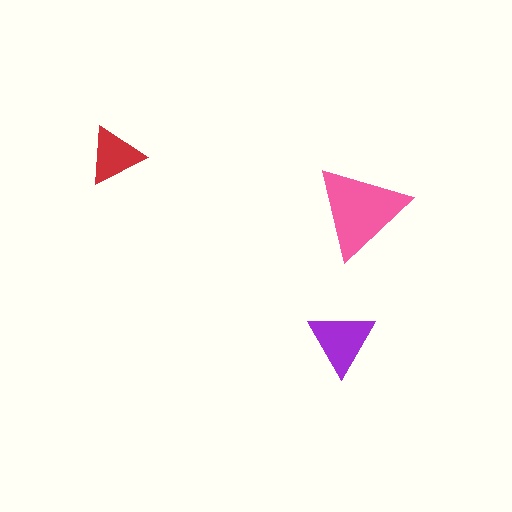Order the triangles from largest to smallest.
the pink one, the purple one, the red one.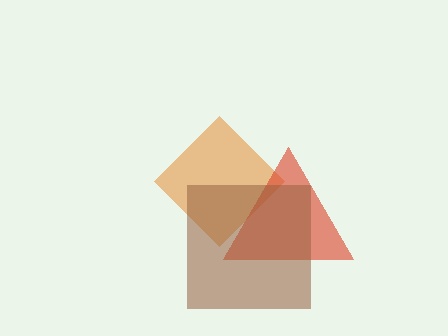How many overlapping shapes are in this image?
There are 3 overlapping shapes in the image.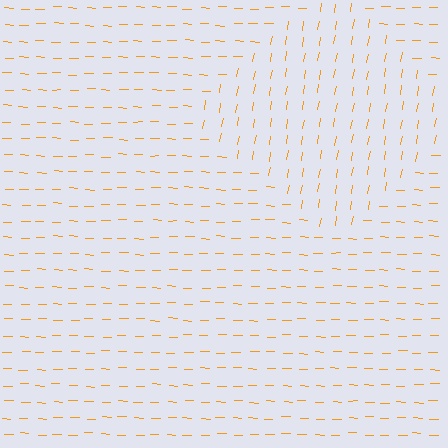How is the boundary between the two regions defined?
The boundary is defined purely by a change in line orientation (approximately 81 degrees difference). All lines are the same color and thickness.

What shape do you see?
I see a diamond.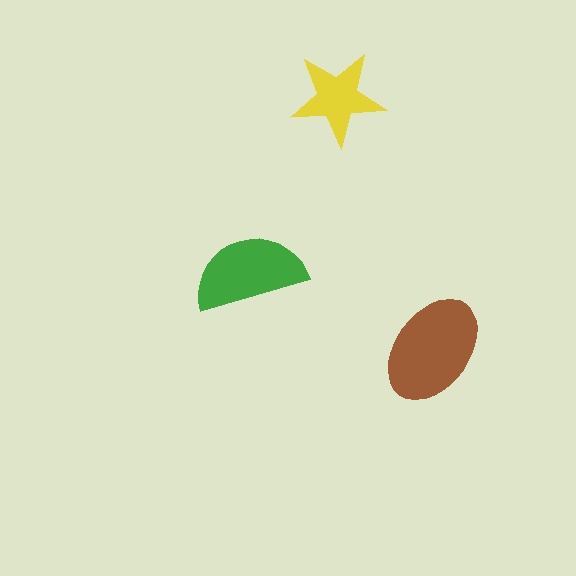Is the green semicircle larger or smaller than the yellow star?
Larger.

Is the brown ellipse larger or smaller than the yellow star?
Larger.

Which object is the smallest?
The yellow star.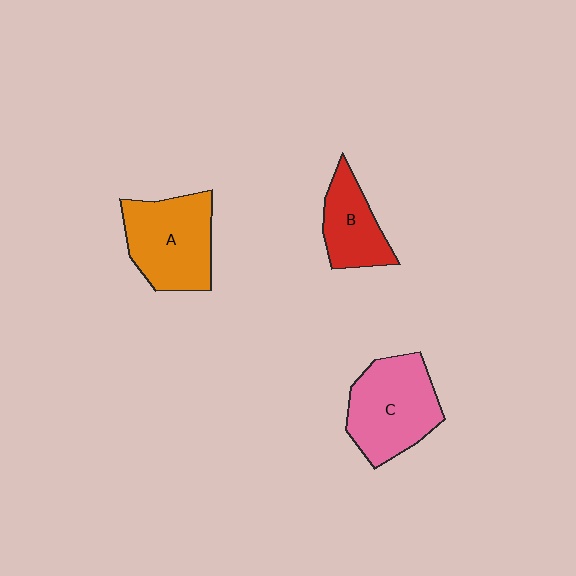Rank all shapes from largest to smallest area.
From largest to smallest: C (pink), A (orange), B (red).